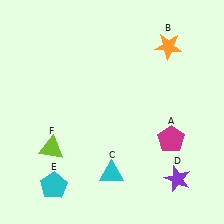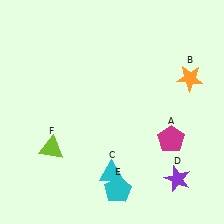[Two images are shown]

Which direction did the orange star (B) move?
The orange star (B) moved down.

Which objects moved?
The objects that moved are: the orange star (B), the cyan pentagon (E).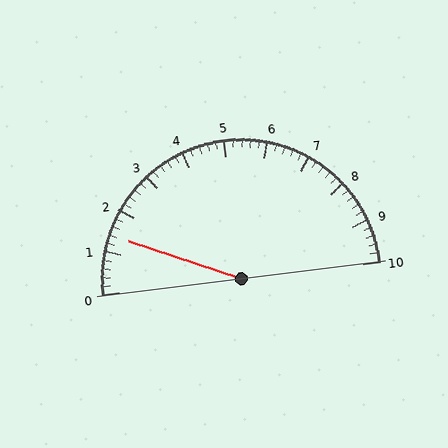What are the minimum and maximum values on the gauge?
The gauge ranges from 0 to 10.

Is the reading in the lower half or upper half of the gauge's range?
The reading is in the lower half of the range (0 to 10).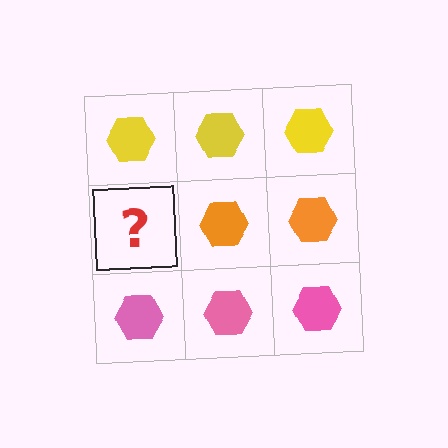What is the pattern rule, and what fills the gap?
The rule is that each row has a consistent color. The gap should be filled with an orange hexagon.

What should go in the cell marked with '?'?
The missing cell should contain an orange hexagon.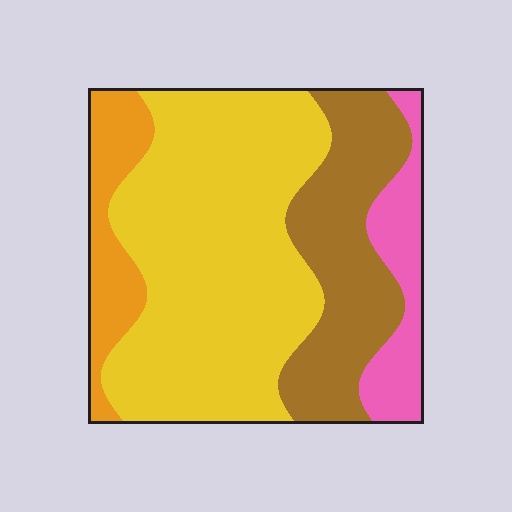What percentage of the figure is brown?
Brown takes up about one quarter (1/4) of the figure.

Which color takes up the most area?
Yellow, at roughly 55%.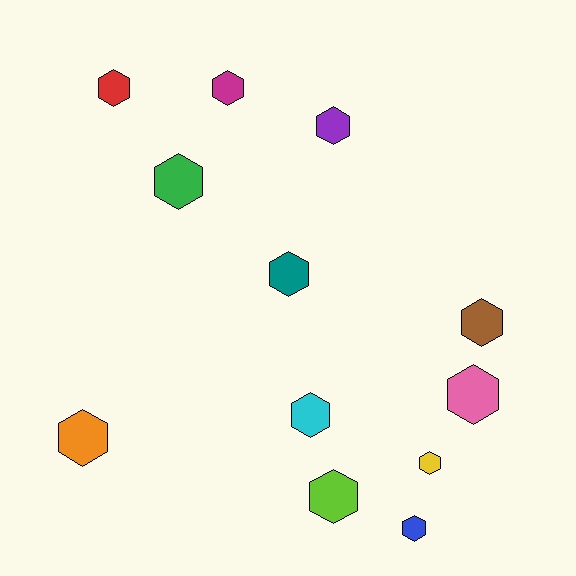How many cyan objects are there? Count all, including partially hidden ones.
There is 1 cyan object.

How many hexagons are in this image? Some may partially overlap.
There are 12 hexagons.